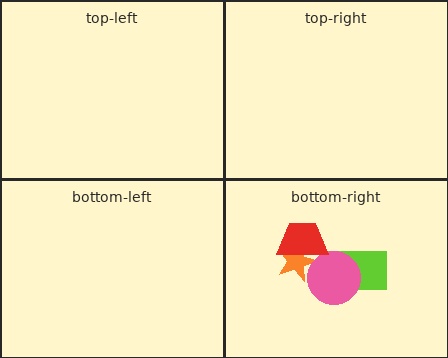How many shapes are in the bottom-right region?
4.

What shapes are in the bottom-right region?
The lime rectangle, the orange star, the pink circle, the red trapezoid.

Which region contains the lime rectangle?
The bottom-right region.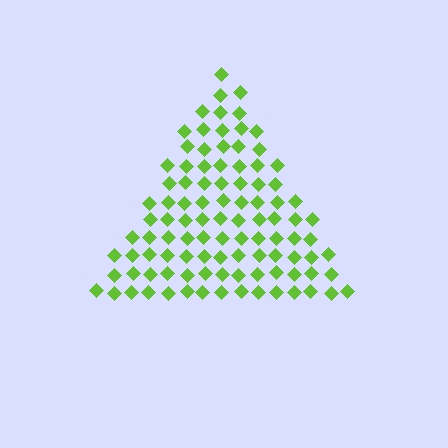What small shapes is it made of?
It is made of small diamonds.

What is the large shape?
The large shape is a triangle.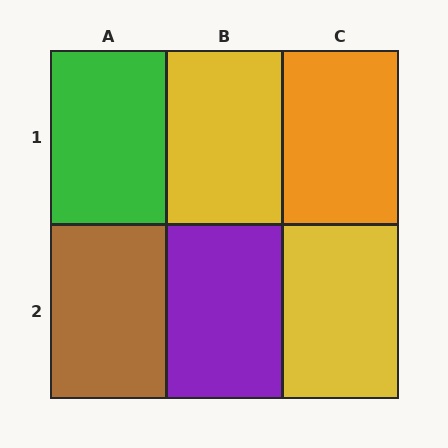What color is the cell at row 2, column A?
Brown.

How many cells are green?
1 cell is green.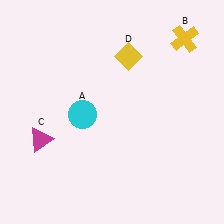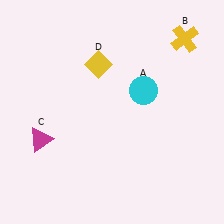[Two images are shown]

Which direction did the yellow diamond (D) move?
The yellow diamond (D) moved left.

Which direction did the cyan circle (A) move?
The cyan circle (A) moved right.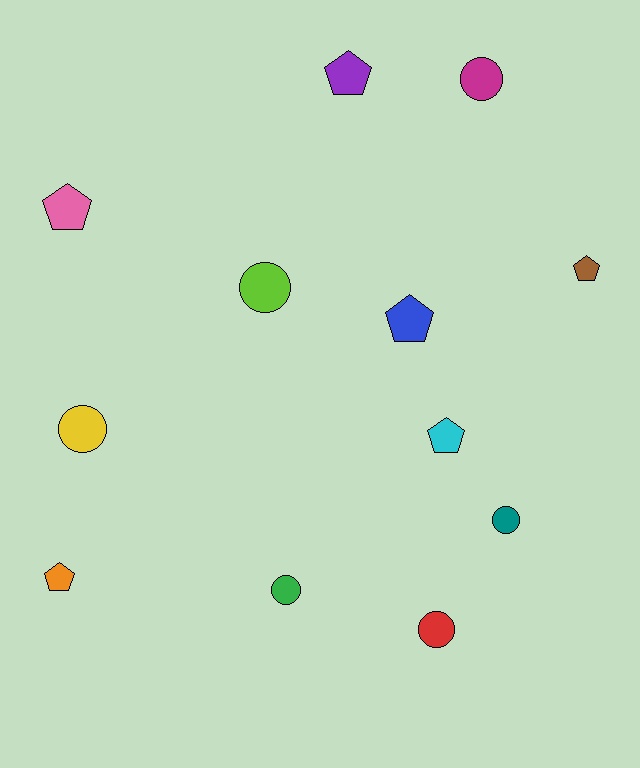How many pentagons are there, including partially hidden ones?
There are 6 pentagons.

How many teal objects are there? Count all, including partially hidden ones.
There is 1 teal object.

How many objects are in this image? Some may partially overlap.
There are 12 objects.